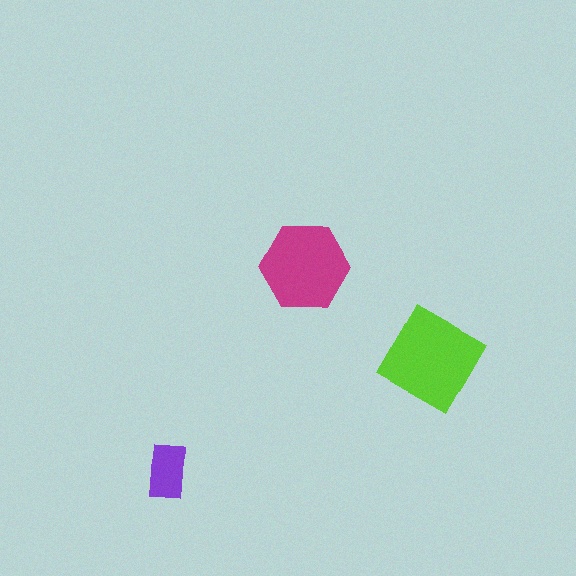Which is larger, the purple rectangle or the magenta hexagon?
The magenta hexagon.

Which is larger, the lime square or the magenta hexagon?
The lime square.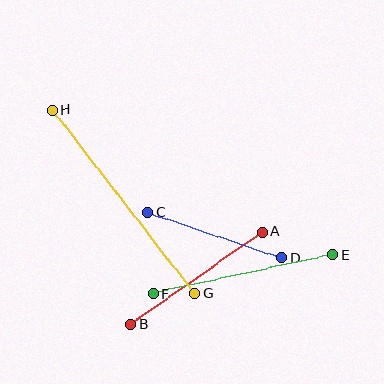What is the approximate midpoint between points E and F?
The midpoint is at approximately (243, 274) pixels.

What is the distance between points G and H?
The distance is approximately 232 pixels.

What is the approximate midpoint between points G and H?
The midpoint is at approximately (124, 202) pixels.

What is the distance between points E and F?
The distance is approximately 184 pixels.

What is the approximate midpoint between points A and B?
The midpoint is at approximately (196, 278) pixels.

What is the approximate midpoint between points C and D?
The midpoint is at approximately (215, 235) pixels.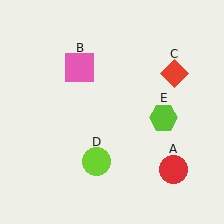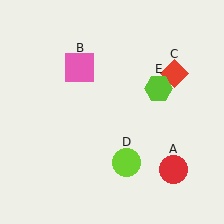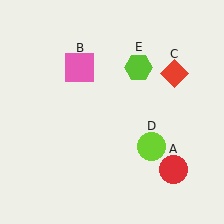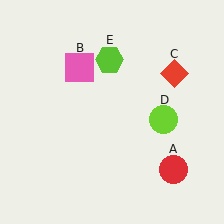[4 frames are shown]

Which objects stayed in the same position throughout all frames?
Red circle (object A) and pink square (object B) and red diamond (object C) remained stationary.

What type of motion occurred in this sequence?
The lime circle (object D), lime hexagon (object E) rotated counterclockwise around the center of the scene.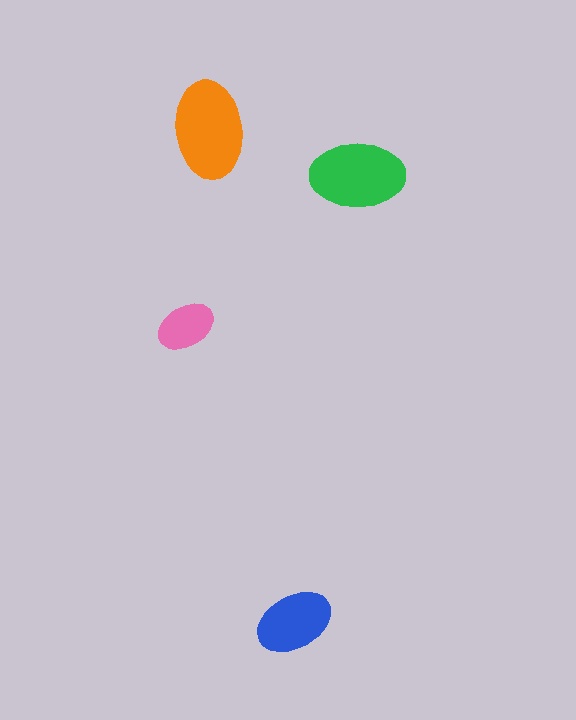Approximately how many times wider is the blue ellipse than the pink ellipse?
About 1.5 times wider.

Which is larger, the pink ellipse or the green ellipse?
The green one.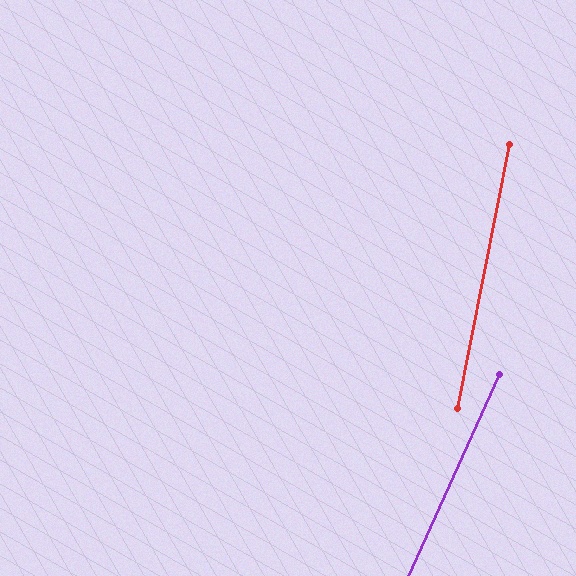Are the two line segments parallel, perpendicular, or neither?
Neither parallel nor perpendicular — they differ by about 13°.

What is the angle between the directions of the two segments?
Approximately 13 degrees.